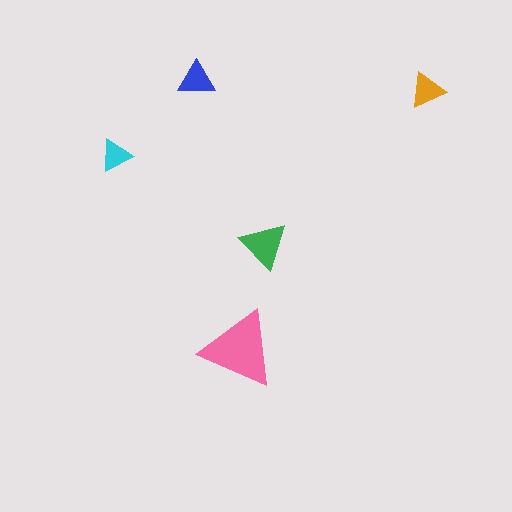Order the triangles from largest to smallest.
the pink one, the green one, the blue one, the orange one, the cyan one.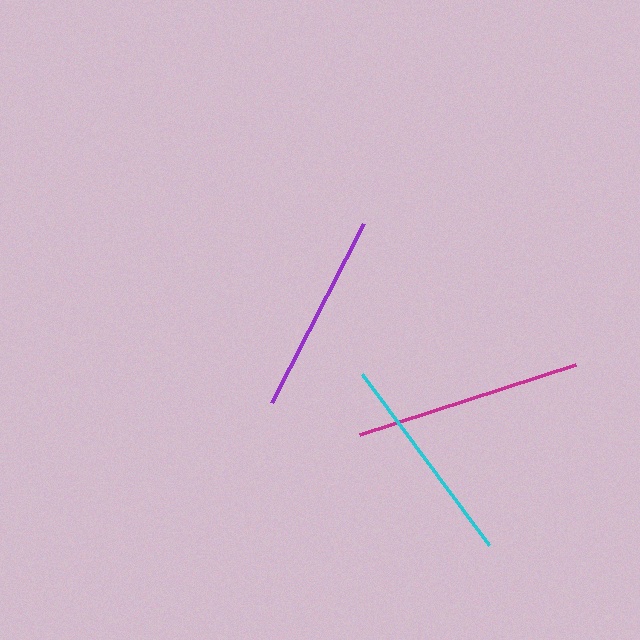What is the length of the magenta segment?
The magenta segment is approximately 227 pixels long.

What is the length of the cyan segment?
The cyan segment is approximately 213 pixels long.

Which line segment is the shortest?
The purple line is the shortest at approximately 201 pixels.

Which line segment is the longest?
The magenta line is the longest at approximately 227 pixels.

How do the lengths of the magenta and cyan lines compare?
The magenta and cyan lines are approximately the same length.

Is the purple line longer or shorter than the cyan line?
The cyan line is longer than the purple line.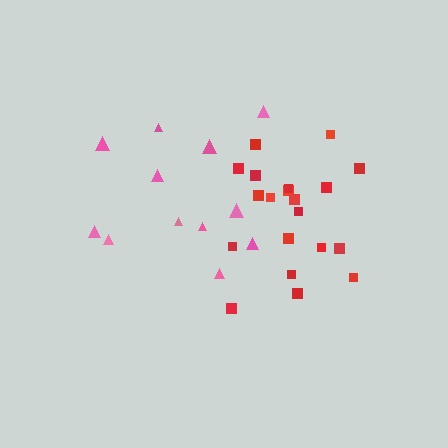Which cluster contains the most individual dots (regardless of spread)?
Red (20).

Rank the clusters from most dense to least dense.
red, pink.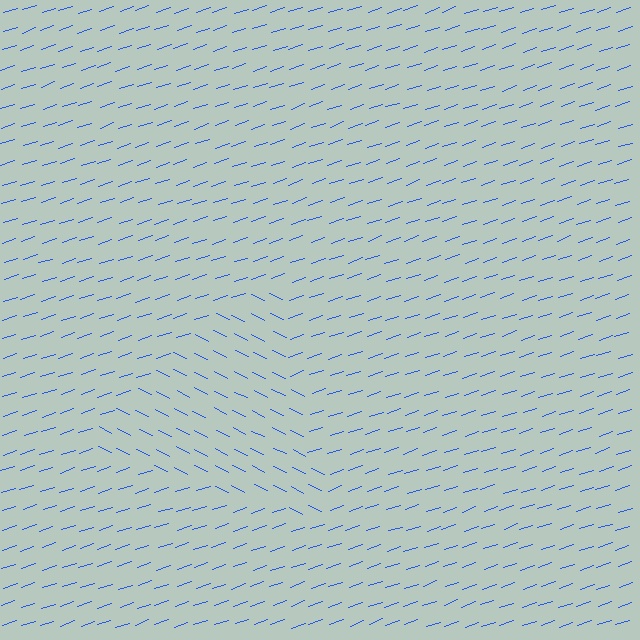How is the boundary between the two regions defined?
The boundary is defined purely by a change in line orientation (approximately 45 degrees difference). All lines are the same color and thickness.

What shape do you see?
I see a triangle.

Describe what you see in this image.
The image is filled with small blue line segments. A triangle region in the image has lines oriented differently from the surrounding lines, creating a visible texture boundary.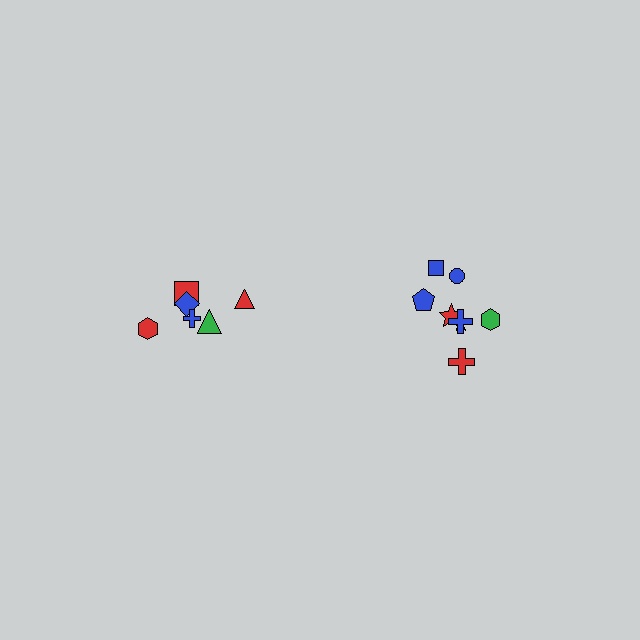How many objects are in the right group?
There are 8 objects.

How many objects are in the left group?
There are 6 objects.